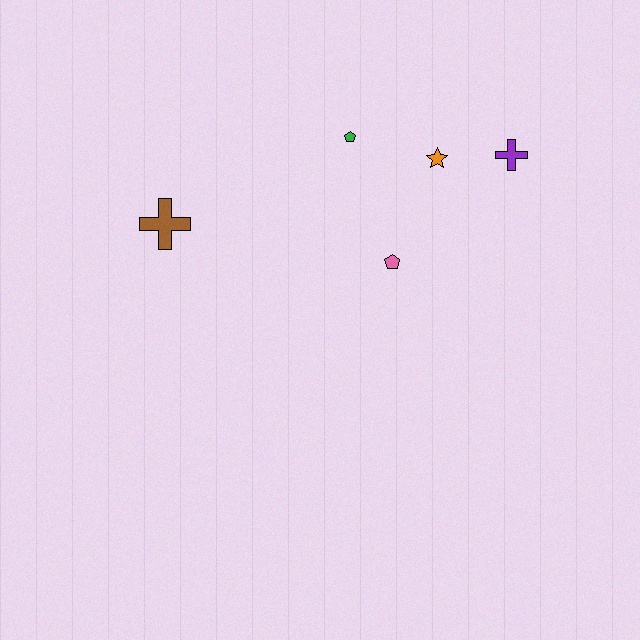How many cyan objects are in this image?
There are no cyan objects.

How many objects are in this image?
There are 5 objects.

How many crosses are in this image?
There are 2 crosses.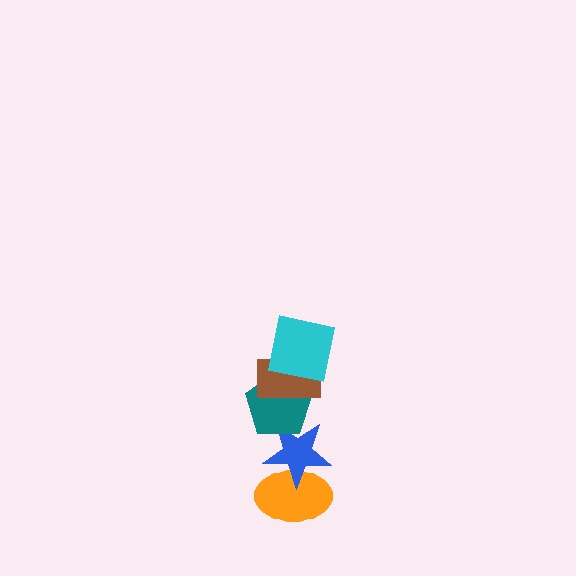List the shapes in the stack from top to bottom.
From top to bottom: the cyan square, the brown rectangle, the teal pentagon, the blue star, the orange ellipse.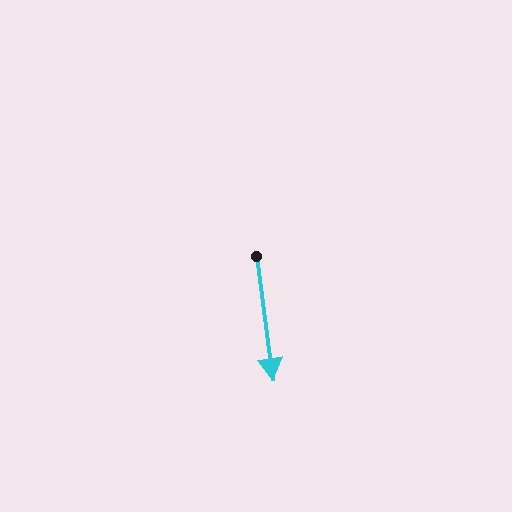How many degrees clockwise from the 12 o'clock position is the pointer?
Approximately 172 degrees.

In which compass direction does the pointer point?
South.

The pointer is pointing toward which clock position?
Roughly 6 o'clock.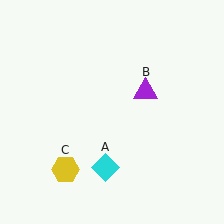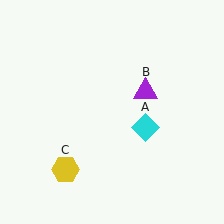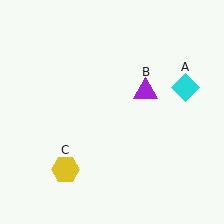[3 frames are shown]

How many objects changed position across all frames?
1 object changed position: cyan diamond (object A).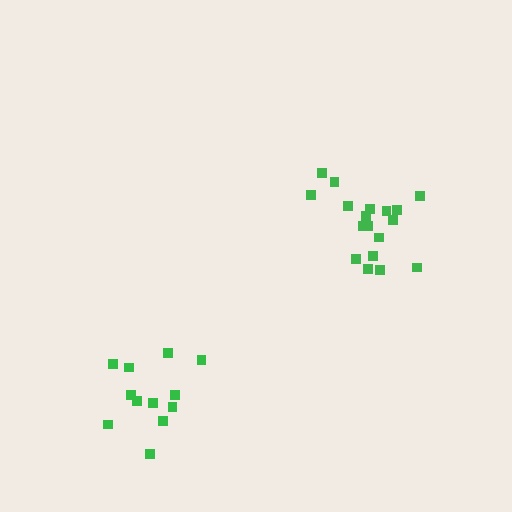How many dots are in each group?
Group 1: 12 dots, Group 2: 18 dots (30 total).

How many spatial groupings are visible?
There are 2 spatial groupings.